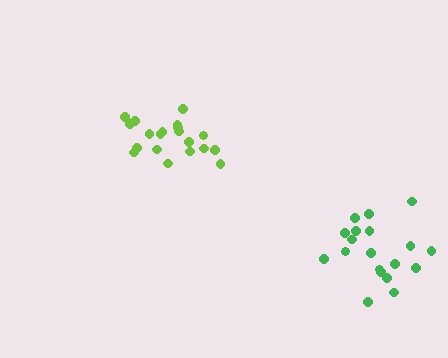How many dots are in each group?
Group 1: 19 dots, Group 2: 20 dots (39 total).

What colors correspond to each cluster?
The clusters are colored: green, lime.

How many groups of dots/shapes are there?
There are 2 groups.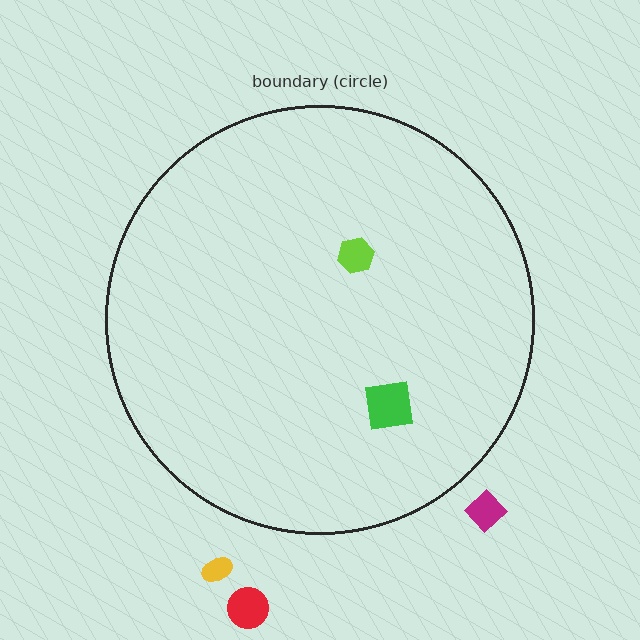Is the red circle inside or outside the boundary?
Outside.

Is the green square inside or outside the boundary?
Inside.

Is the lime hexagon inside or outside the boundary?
Inside.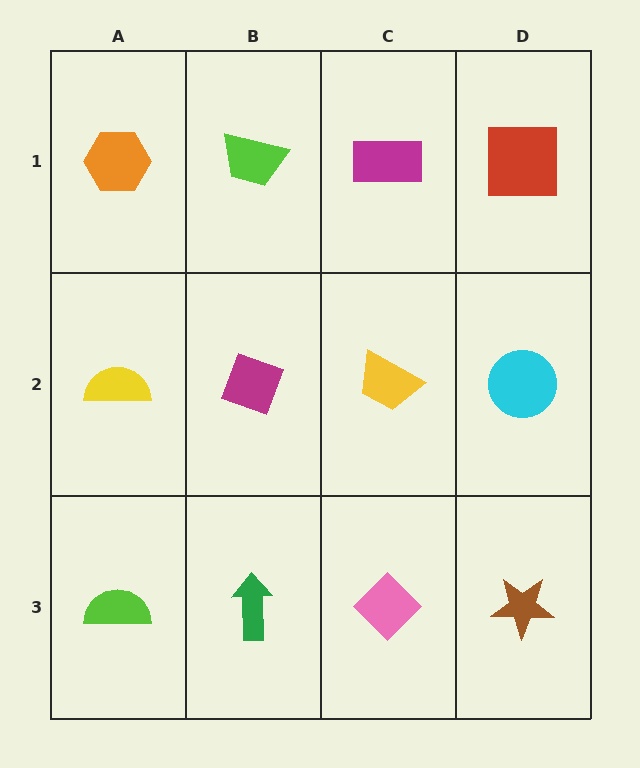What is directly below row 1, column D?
A cyan circle.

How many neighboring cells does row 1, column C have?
3.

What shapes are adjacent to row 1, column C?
A yellow trapezoid (row 2, column C), a lime trapezoid (row 1, column B), a red square (row 1, column D).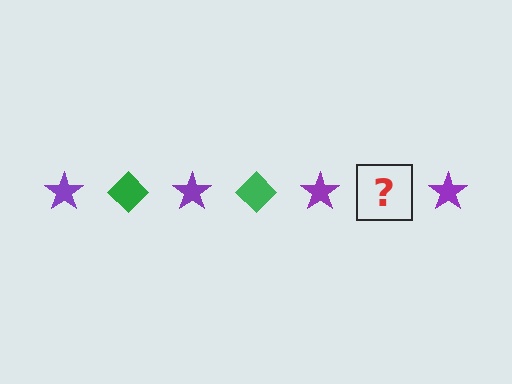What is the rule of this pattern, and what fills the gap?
The rule is that the pattern alternates between purple star and green diamond. The gap should be filled with a green diamond.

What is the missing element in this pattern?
The missing element is a green diamond.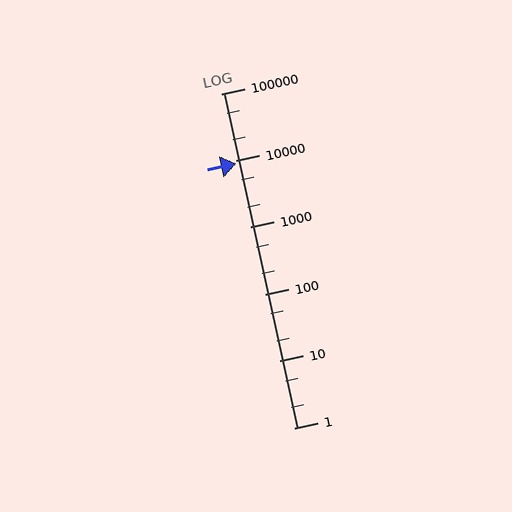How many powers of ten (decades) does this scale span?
The scale spans 5 decades, from 1 to 100000.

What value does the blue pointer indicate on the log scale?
The pointer indicates approximately 9100.